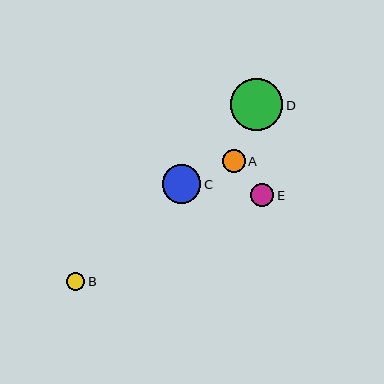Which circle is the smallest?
Circle B is the smallest with a size of approximately 18 pixels.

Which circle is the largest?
Circle D is the largest with a size of approximately 52 pixels.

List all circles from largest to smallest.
From largest to smallest: D, C, E, A, B.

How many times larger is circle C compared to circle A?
Circle C is approximately 1.7 times the size of circle A.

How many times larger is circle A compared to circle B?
Circle A is approximately 1.3 times the size of circle B.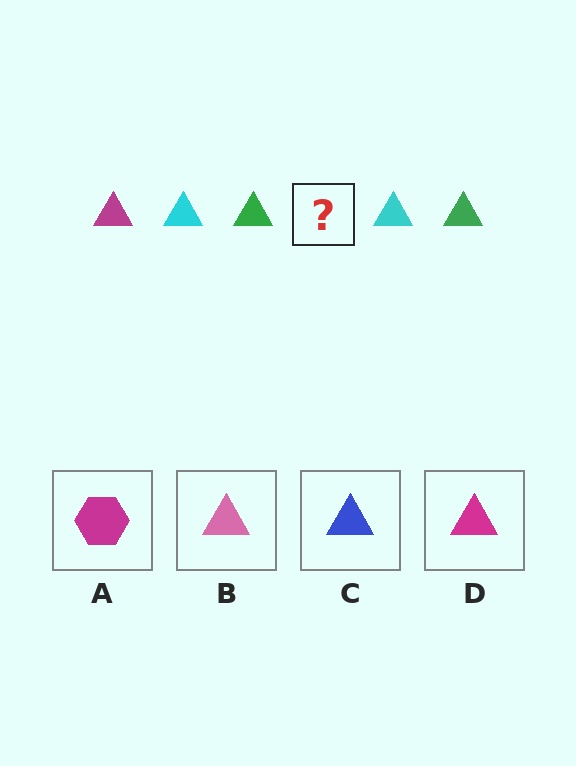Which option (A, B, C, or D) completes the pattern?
D.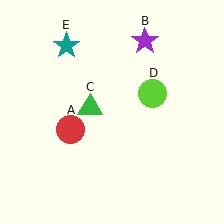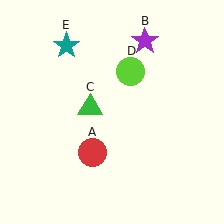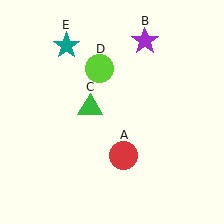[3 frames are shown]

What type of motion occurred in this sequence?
The red circle (object A), lime circle (object D) rotated counterclockwise around the center of the scene.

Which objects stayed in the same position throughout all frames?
Purple star (object B) and green triangle (object C) and teal star (object E) remained stationary.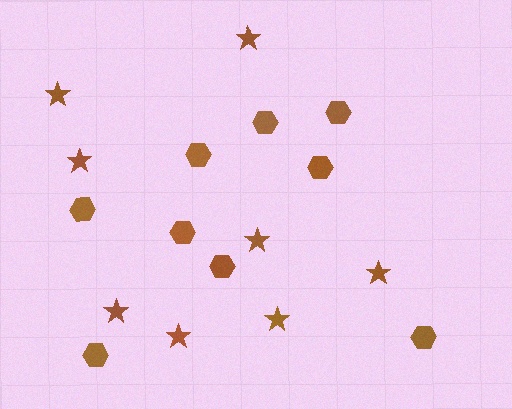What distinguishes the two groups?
There are 2 groups: one group of hexagons (9) and one group of stars (8).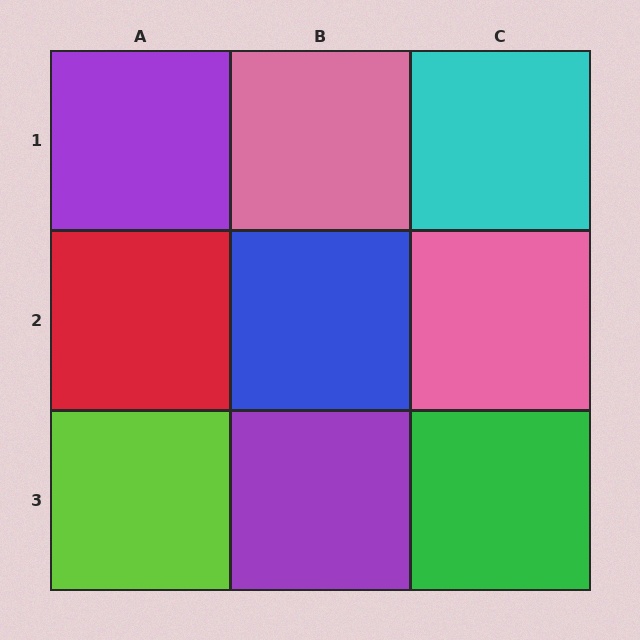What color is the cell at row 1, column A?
Purple.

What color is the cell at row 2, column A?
Red.